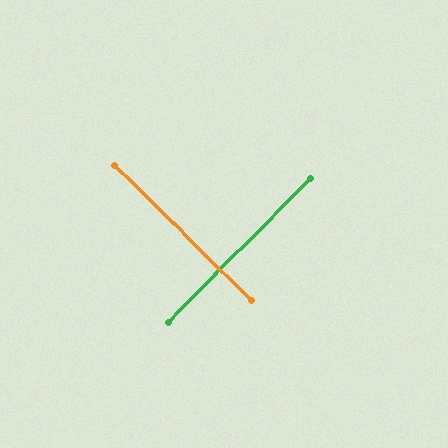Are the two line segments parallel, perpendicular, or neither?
Perpendicular — they meet at approximately 90°.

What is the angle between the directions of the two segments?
Approximately 90 degrees.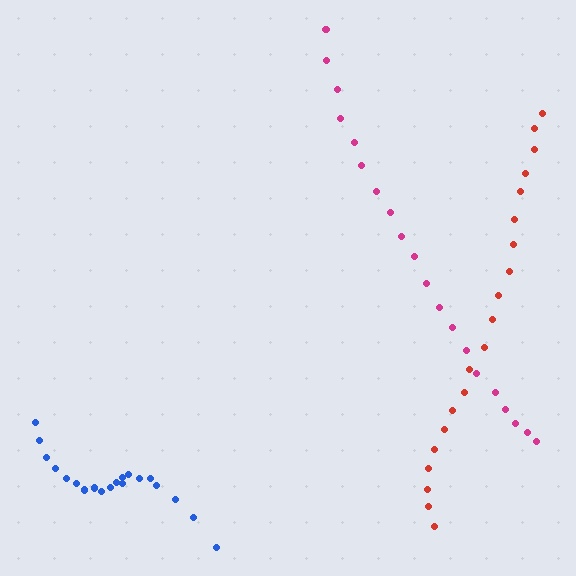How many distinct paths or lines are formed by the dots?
There are 3 distinct paths.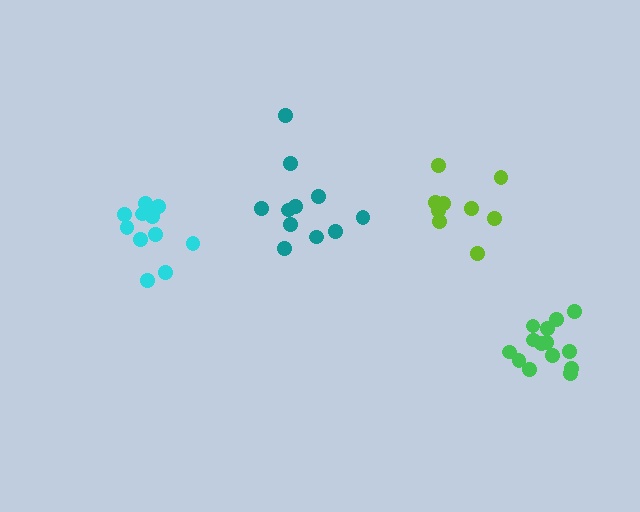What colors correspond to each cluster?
The clusters are colored: teal, green, lime, cyan.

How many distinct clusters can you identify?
There are 4 distinct clusters.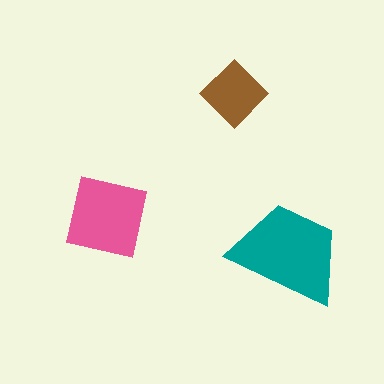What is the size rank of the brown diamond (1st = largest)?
3rd.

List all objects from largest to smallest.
The teal trapezoid, the pink square, the brown diamond.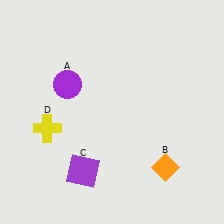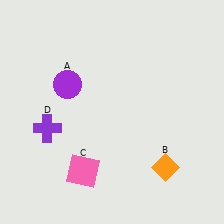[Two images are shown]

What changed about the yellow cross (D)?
In Image 1, D is yellow. In Image 2, it changed to purple.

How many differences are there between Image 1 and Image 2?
There are 2 differences between the two images.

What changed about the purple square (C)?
In Image 1, C is purple. In Image 2, it changed to pink.